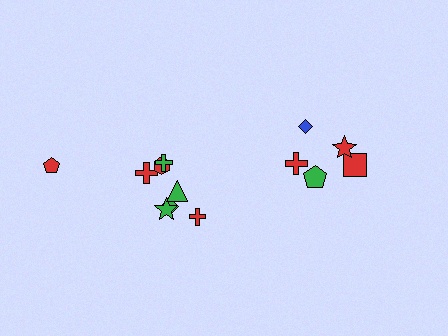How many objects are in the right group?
There are 5 objects.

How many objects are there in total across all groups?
There are 13 objects.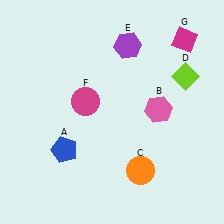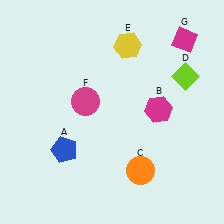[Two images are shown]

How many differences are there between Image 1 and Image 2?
There are 2 differences between the two images.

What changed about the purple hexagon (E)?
In Image 1, E is purple. In Image 2, it changed to yellow.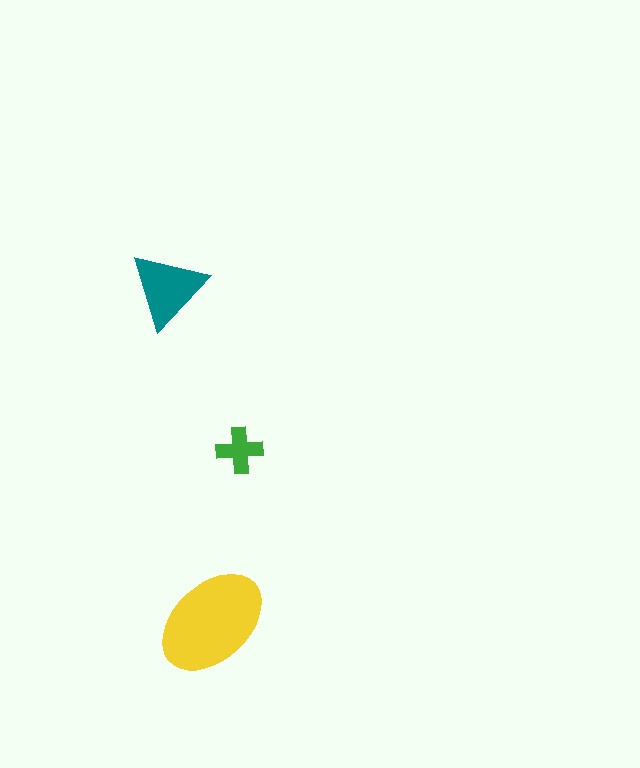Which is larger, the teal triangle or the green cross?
The teal triangle.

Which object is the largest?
The yellow ellipse.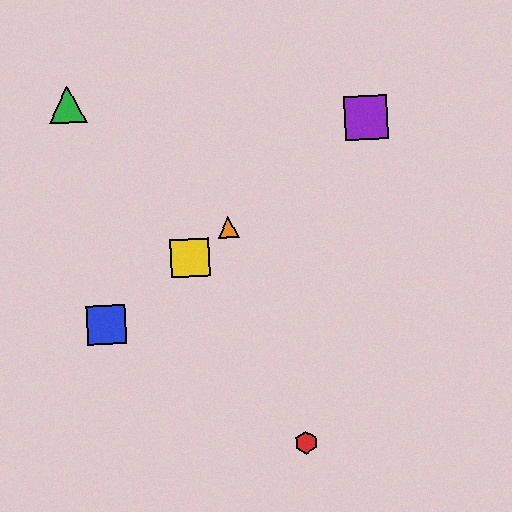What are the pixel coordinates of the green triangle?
The green triangle is at (67, 104).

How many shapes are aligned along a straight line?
4 shapes (the blue square, the yellow square, the purple square, the orange triangle) are aligned along a straight line.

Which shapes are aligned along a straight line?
The blue square, the yellow square, the purple square, the orange triangle are aligned along a straight line.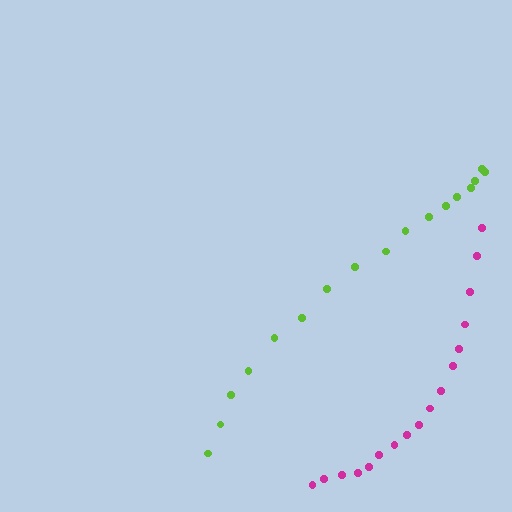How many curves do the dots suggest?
There are 2 distinct paths.